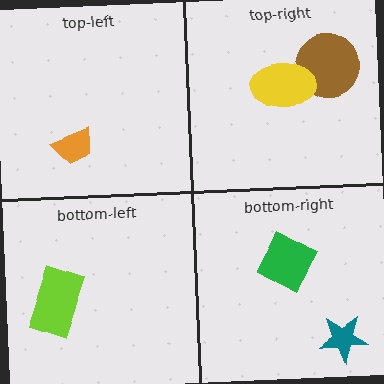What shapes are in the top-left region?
The orange trapezoid.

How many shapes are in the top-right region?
2.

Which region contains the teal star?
The bottom-right region.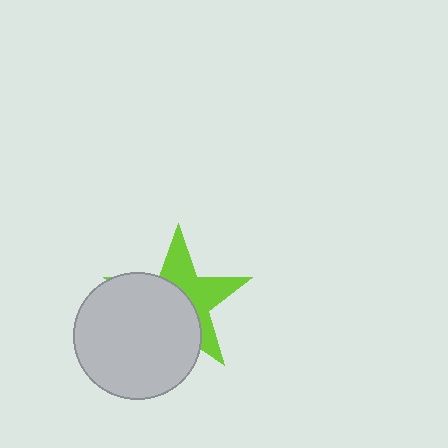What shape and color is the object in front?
The object in front is a light gray circle.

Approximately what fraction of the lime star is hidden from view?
Roughly 55% of the lime star is hidden behind the light gray circle.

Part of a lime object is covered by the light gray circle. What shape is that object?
It is a star.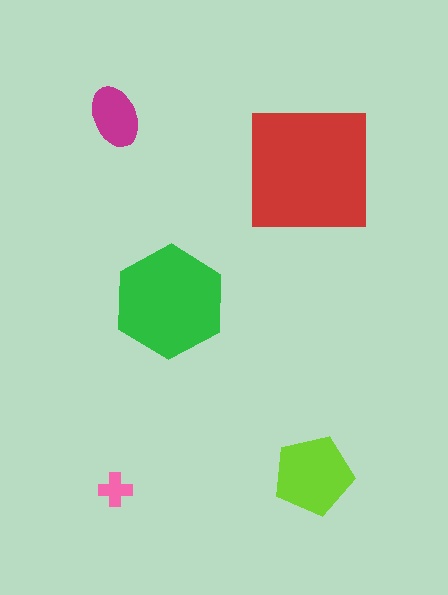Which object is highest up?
The magenta ellipse is topmost.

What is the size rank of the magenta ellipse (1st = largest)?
4th.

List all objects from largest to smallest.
The red square, the green hexagon, the lime pentagon, the magenta ellipse, the pink cross.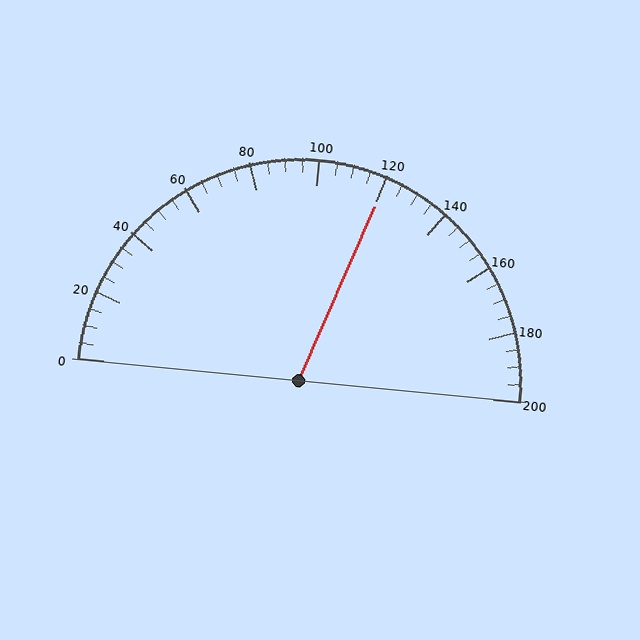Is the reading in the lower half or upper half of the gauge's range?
The reading is in the upper half of the range (0 to 200).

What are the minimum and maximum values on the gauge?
The gauge ranges from 0 to 200.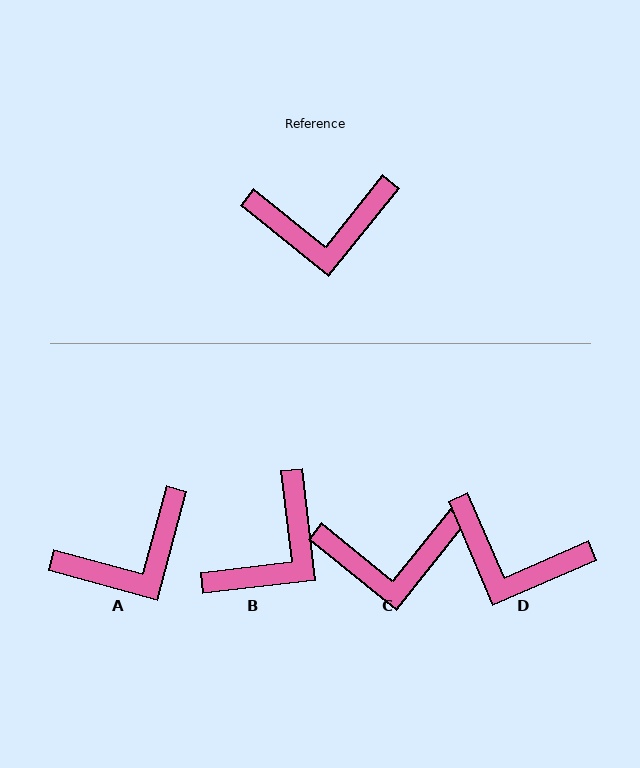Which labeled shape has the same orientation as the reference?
C.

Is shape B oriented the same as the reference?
No, it is off by about 45 degrees.